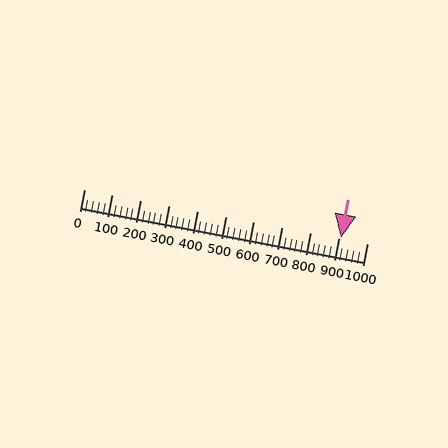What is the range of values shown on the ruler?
The ruler shows values from 0 to 1000.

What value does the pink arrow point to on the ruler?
The pink arrow points to approximately 908.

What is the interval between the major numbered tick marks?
The major tick marks are spaced 100 units apart.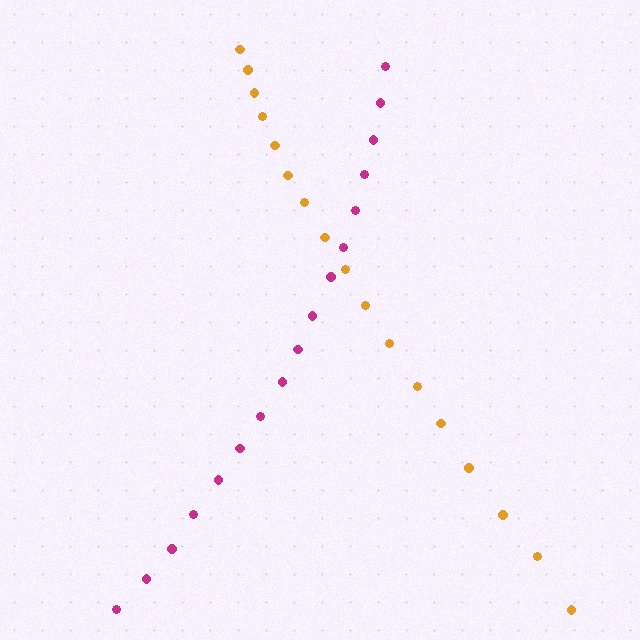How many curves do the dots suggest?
There are 2 distinct paths.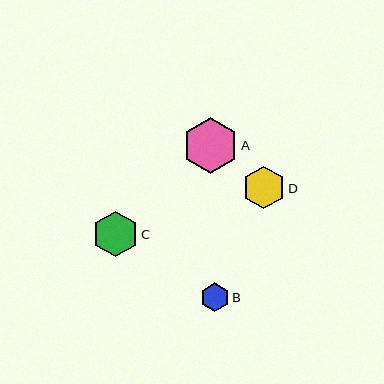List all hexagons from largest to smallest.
From largest to smallest: A, C, D, B.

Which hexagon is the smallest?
Hexagon B is the smallest with a size of approximately 29 pixels.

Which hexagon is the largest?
Hexagon A is the largest with a size of approximately 55 pixels.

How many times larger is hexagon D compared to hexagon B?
Hexagon D is approximately 1.5 times the size of hexagon B.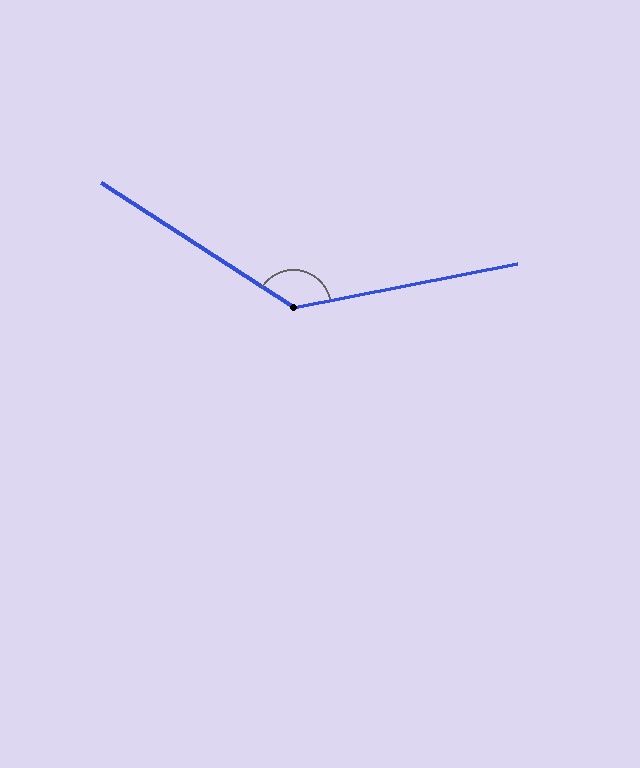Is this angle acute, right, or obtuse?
It is obtuse.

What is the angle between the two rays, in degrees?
Approximately 136 degrees.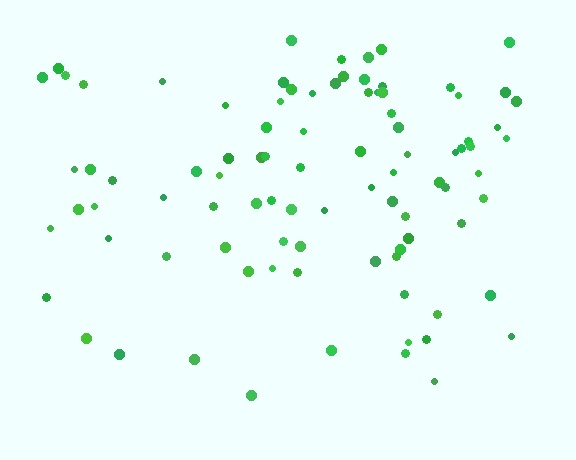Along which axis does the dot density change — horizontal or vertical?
Vertical.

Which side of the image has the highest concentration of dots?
The top.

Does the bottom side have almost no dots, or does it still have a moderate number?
Still a moderate number, just noticeably fewer than the top.